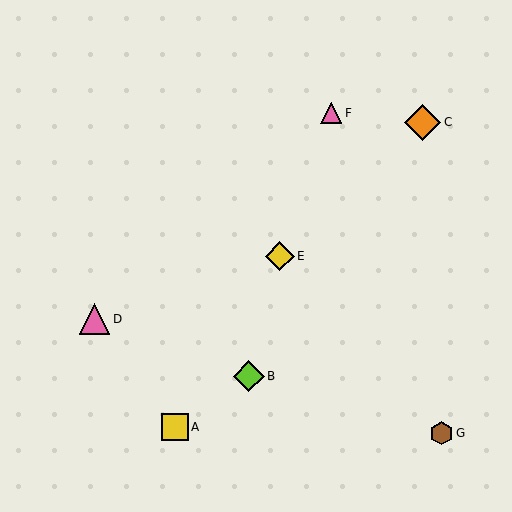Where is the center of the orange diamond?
The center of the orange diamond is at (423, 122).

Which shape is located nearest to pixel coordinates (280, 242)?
The yellow diamond (labeled E) at (280, 256) is nearest to that location.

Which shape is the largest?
The orange diamond (labeled C) is the largest.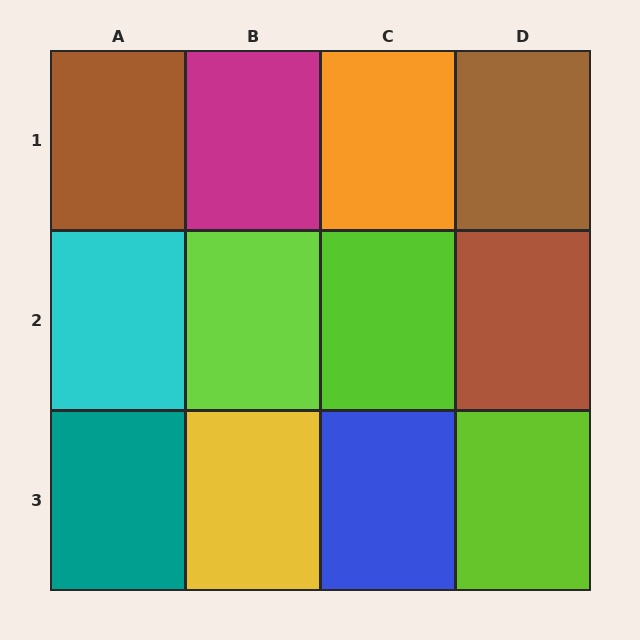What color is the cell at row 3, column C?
Blue.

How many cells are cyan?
1 cell is cyan.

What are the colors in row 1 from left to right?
Brown, magenta, orange, brown.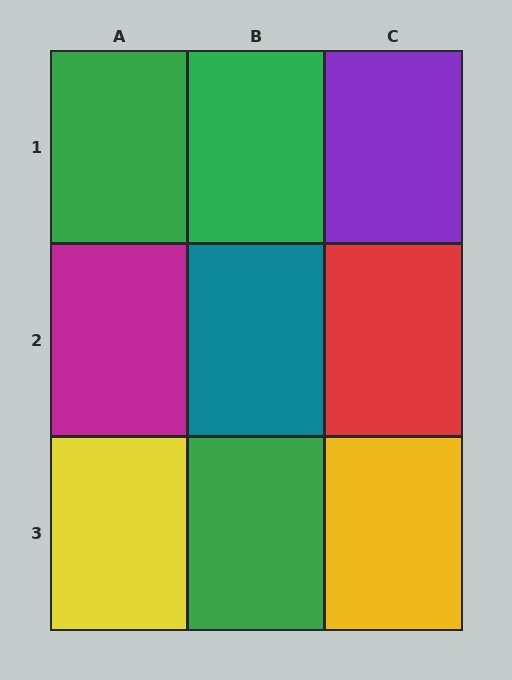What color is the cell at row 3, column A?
Yellow.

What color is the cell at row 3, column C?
Yellow.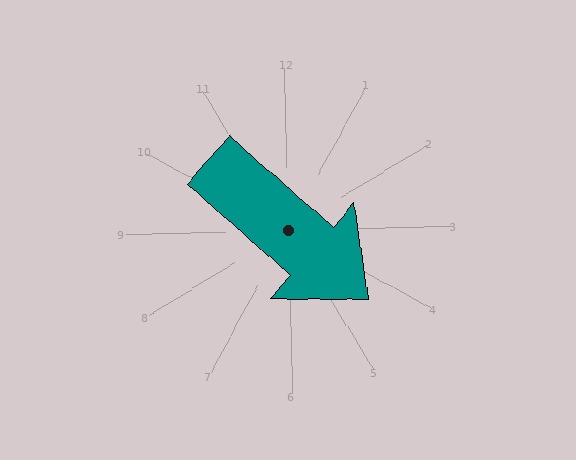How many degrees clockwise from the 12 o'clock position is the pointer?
Approximately 133 degrees.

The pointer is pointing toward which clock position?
Roughly 4 o'clock.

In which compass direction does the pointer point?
Southeast.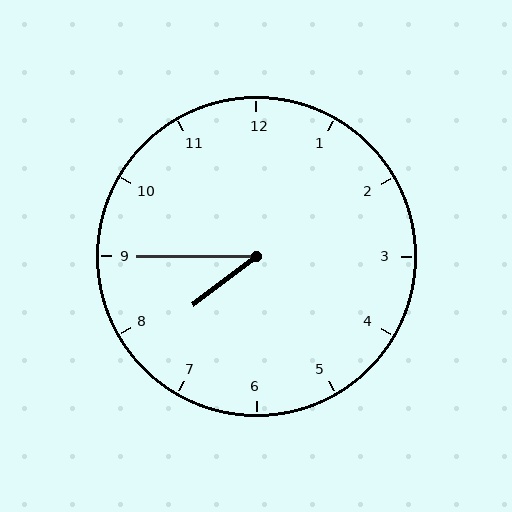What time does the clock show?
7:45.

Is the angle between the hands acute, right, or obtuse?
It is acute.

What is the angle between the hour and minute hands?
Approximately 38 degrees.